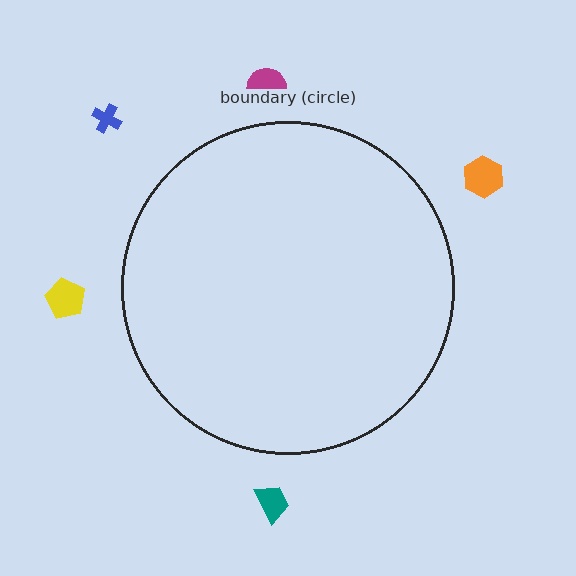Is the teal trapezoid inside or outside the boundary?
Outside.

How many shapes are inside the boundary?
0 inside, 5 outside.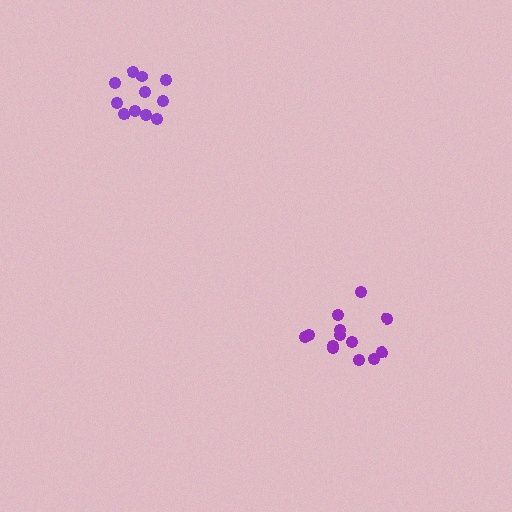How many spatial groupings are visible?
There are 2 spatial groupings.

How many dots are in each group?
Group 1: 13 dots, Group 2: 11 dots (24 total).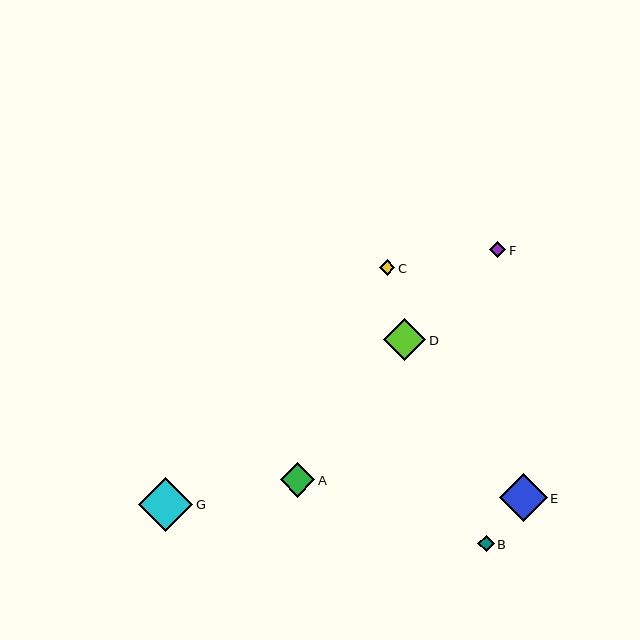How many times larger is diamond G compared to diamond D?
Diamond G is approximately 1.3 times the size of diamond D.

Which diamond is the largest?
Diamond G is the largest with a size of approximately 55 pixels.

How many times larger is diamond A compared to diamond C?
Diamond A is approximately 2.3 times the size of diamond C.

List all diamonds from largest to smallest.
From largest to smallest: G, E, D, A, B, F, C.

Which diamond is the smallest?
Diamond C is the smallest with a size of approximately 15 pixels.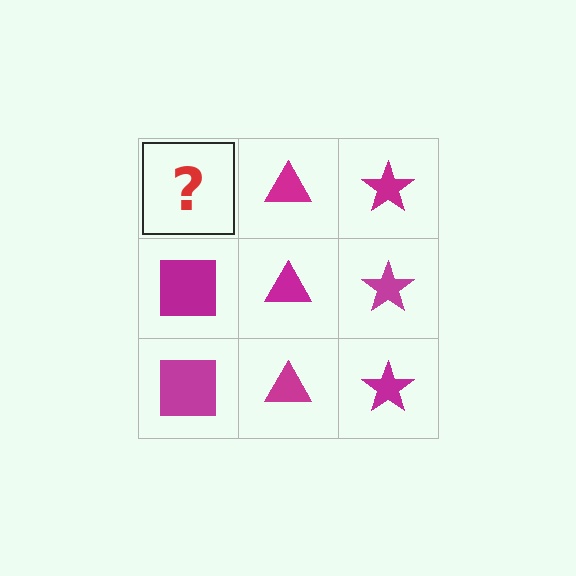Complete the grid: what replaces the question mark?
The question mark should be replaced with a magenta square.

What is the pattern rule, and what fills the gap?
The rule is that each column has a consistent shape. The gap should be filled with a magenta square.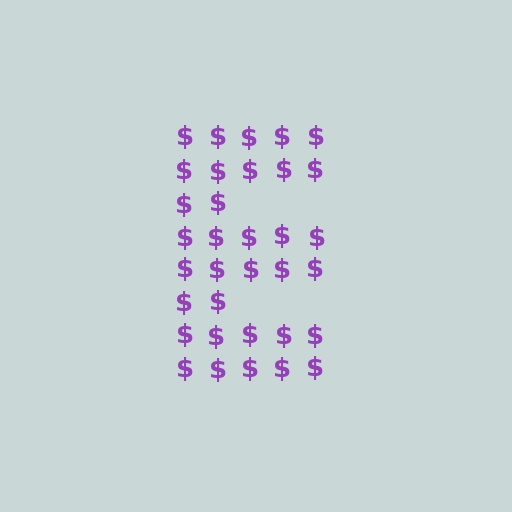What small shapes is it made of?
It is made of small dollar signs.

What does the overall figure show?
The overall figure shows the letter E.